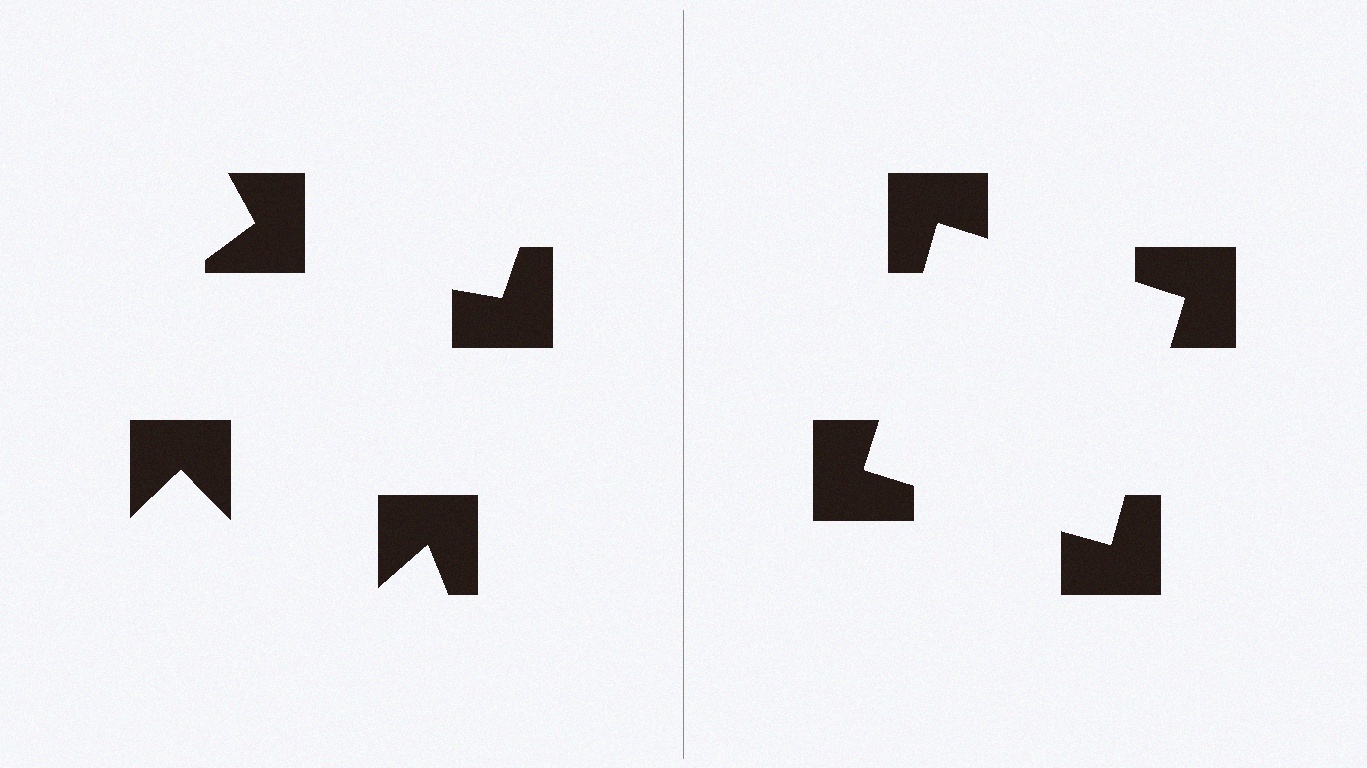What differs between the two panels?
The notched squares are positioned identically on both sides; only the wedge orientations differ. On the right they align to a square; on the left they are misaligned.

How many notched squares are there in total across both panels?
8 — 4 on each side.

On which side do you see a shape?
An illusory square appears on the right side. On the left side the wedge cuts are rotated, so no coherent shape forms.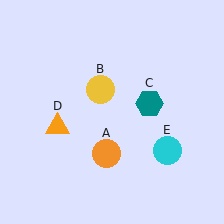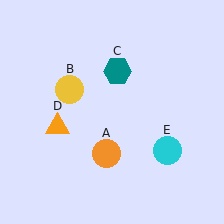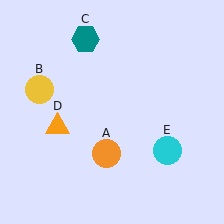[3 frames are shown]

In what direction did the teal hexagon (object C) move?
The teal hexagon (object C) moved up and to the left.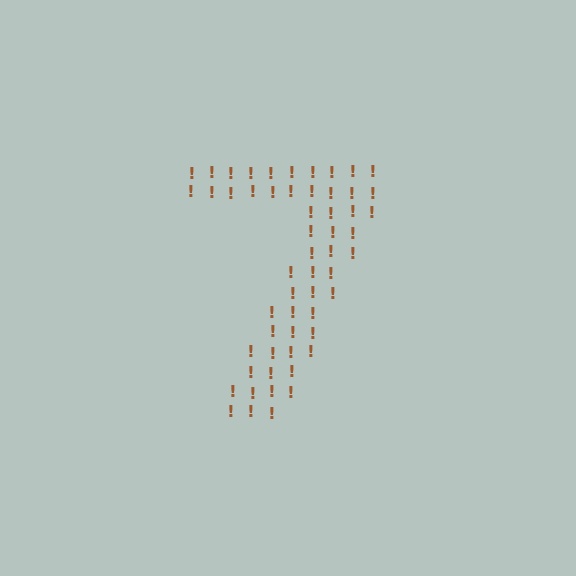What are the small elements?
The small elements are exclamation marks.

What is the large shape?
The large shape is the digit 7.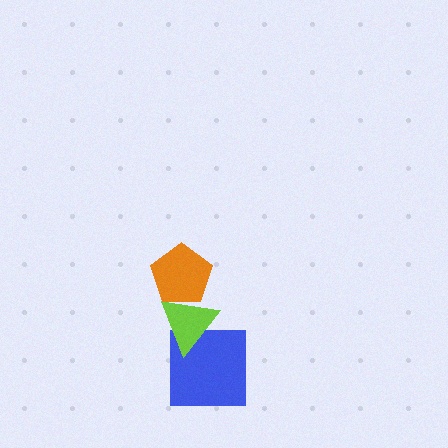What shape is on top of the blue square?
The lime triangle is on top of the blue square.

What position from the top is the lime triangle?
The lime triangle is 2nd from the top.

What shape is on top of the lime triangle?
The orange pentagon is on top of the lime triangle.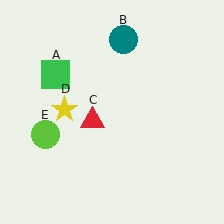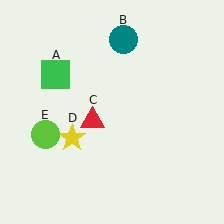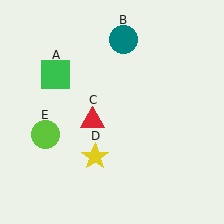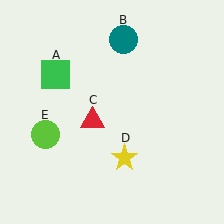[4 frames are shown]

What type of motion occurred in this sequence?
The yellow star (object D) rotated counterclockwise around the center of the scene.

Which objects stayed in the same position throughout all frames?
Green square (object A) and teal circle (object B) and red triangle (object C) and lime circle (object E) remained stationary.